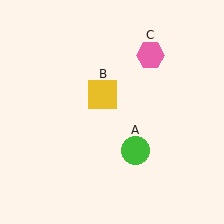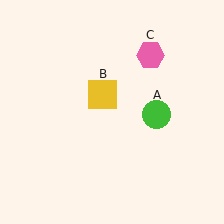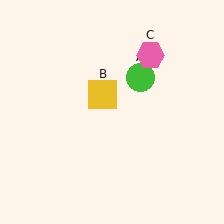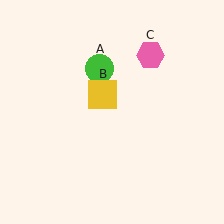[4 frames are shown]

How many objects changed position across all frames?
1 object changed position: green circle (object A).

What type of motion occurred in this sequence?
The green circle (object A) rotated counterclockwise around the center of the scene.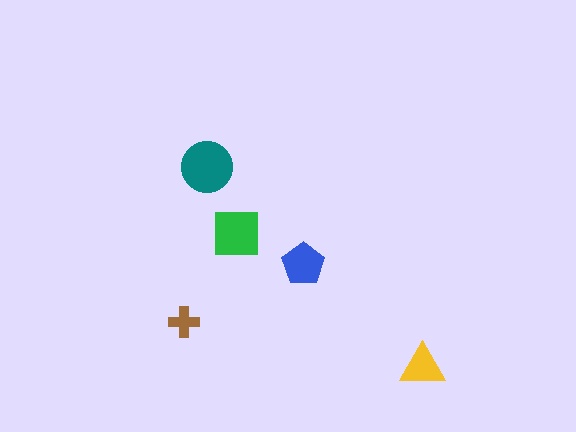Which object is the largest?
The teal circle.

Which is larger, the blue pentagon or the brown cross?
The blue pentagon.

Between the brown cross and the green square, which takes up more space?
The green square.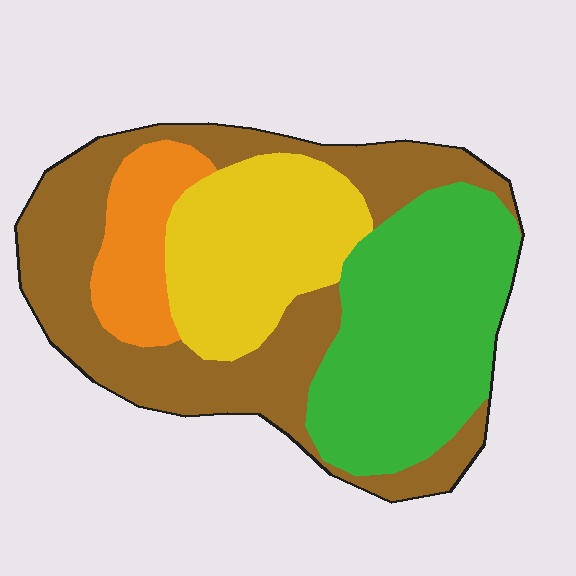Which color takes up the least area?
Orange, at roughly 10%.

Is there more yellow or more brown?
Brown.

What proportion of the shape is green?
Green takes up about one third (1/3) of the shape.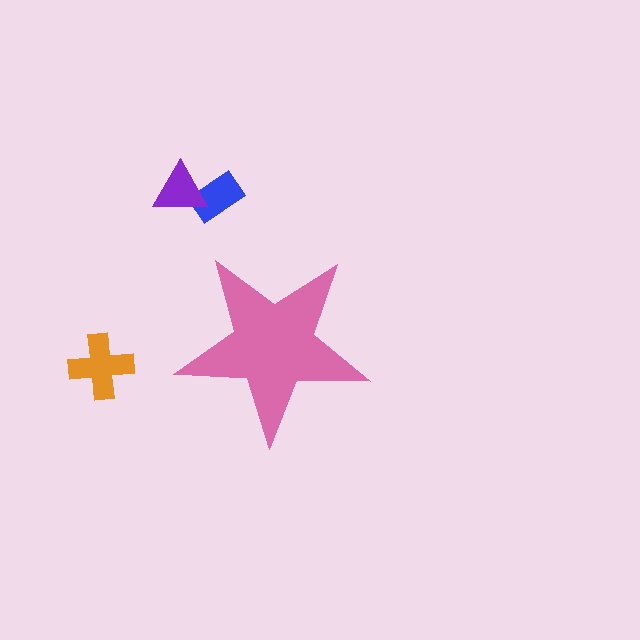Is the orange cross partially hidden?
No, the orange cross is fully visible.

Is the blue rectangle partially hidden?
No, the blue rectangle is fully visible.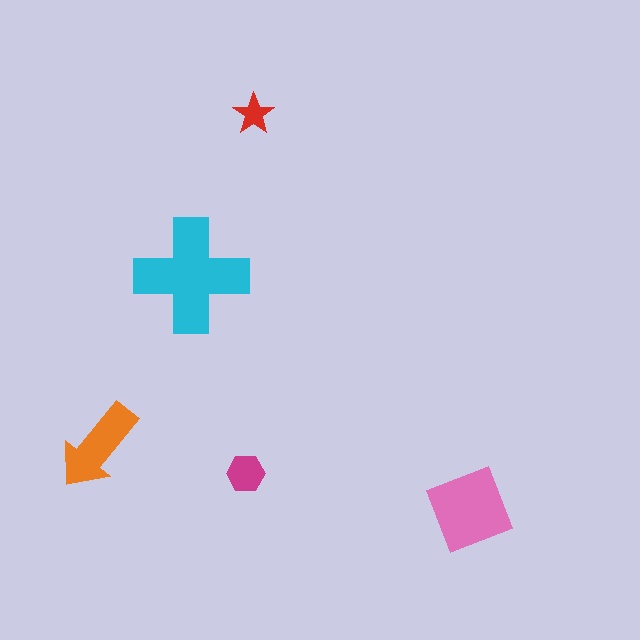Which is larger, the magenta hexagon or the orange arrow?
The orange arrow.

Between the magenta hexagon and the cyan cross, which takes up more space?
The cyan cross.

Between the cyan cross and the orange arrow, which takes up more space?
The cyan cross.